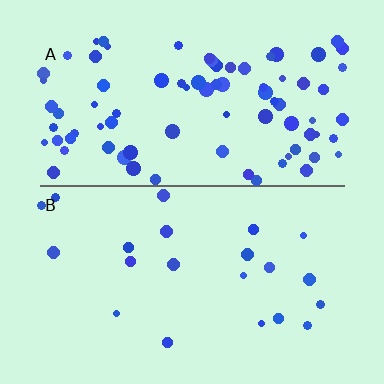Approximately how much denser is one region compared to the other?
Approximately 3.9× — region A over region B.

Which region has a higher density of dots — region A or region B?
A (the top).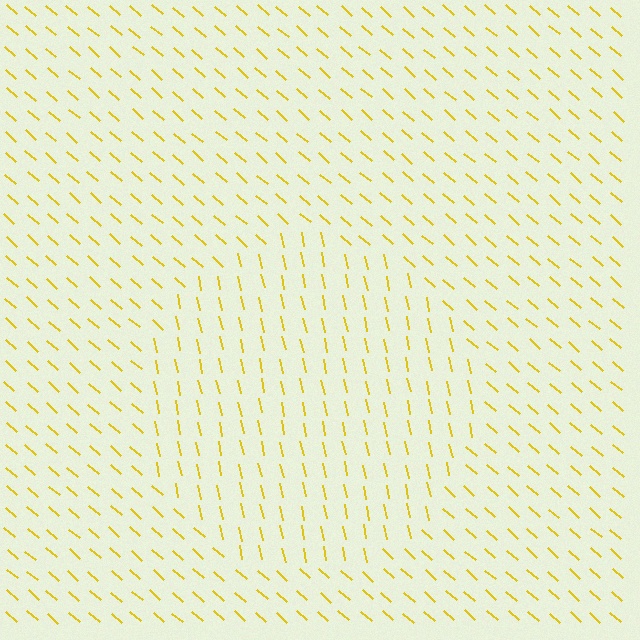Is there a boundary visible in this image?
Yes, there is a texture boundary formed by a change in line orientation.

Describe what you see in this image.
The image is filled with small yellow line segments. A circle region in the image has lines oriented differently from the surrounding lines, creating a visible texture boundary.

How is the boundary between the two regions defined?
The boundary is defined purely by a change in line orientation (approximately 37 degrees difference). All lines are the same color and thickness.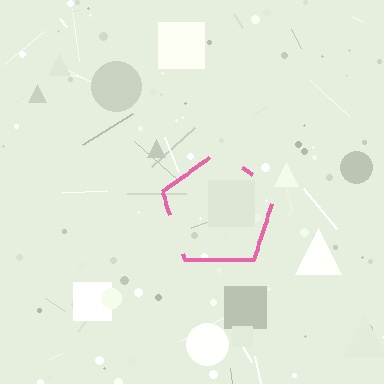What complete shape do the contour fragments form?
The contour fragments form a pentagon.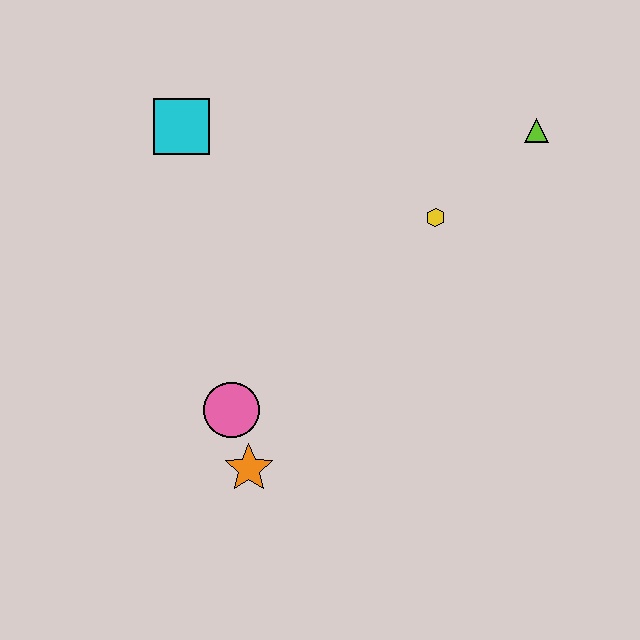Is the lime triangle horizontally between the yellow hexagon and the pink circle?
No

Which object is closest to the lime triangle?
The yellow hexagon is closest to the lime triangle.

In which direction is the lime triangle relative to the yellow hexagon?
The lime triangle is to the right of the yellow hexagon.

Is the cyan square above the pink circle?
Yes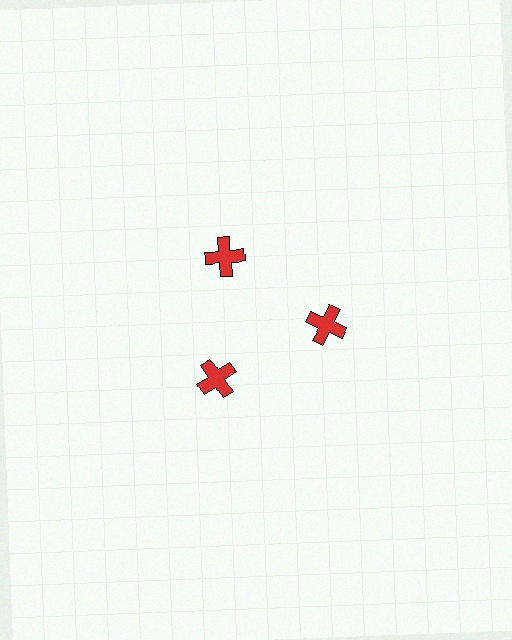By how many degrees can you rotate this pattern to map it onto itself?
The pattern maps onto itself every 120 degrees of rotation.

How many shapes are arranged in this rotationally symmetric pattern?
There are 3 shapes, arranged in 3 groups of 1.